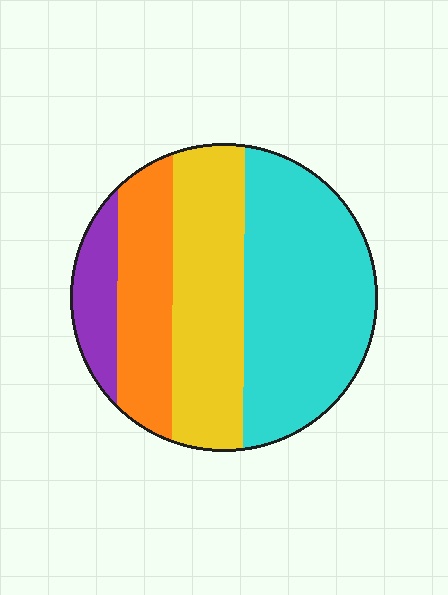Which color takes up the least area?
Purple, at roughly 10%.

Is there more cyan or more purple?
Cyan.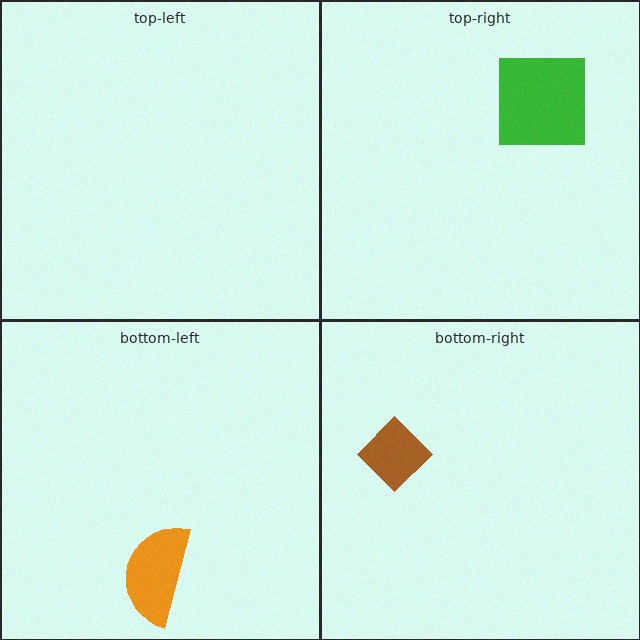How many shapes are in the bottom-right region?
1.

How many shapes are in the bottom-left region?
1.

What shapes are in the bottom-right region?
The brown diamond.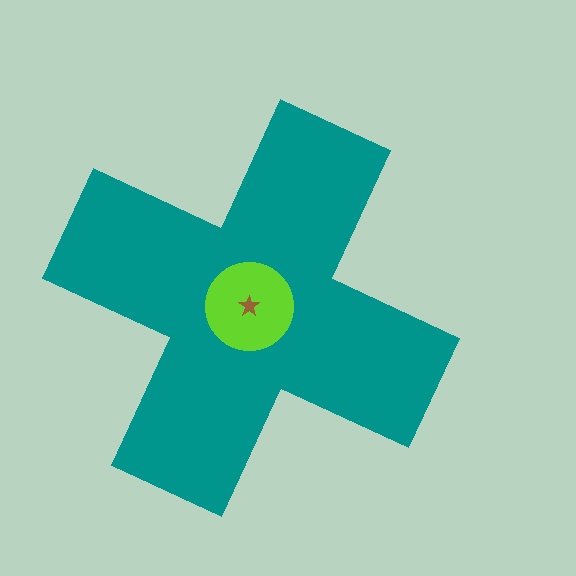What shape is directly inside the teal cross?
The lime circle.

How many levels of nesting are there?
3.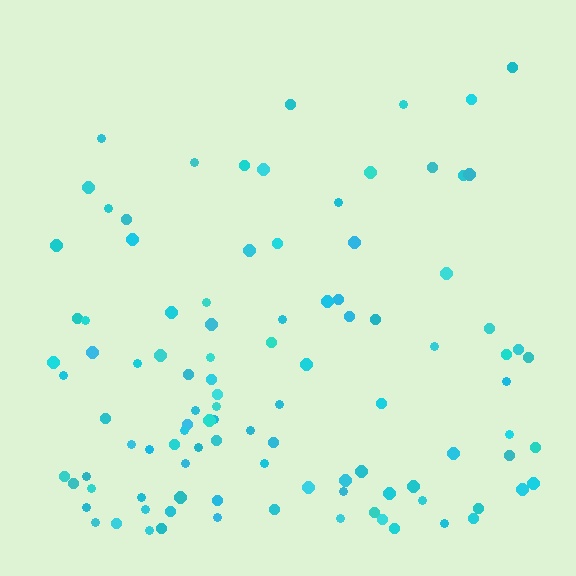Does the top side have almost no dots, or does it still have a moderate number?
Still a moderate number, just noticeably fewer than the bottom.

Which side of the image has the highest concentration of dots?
The bottom.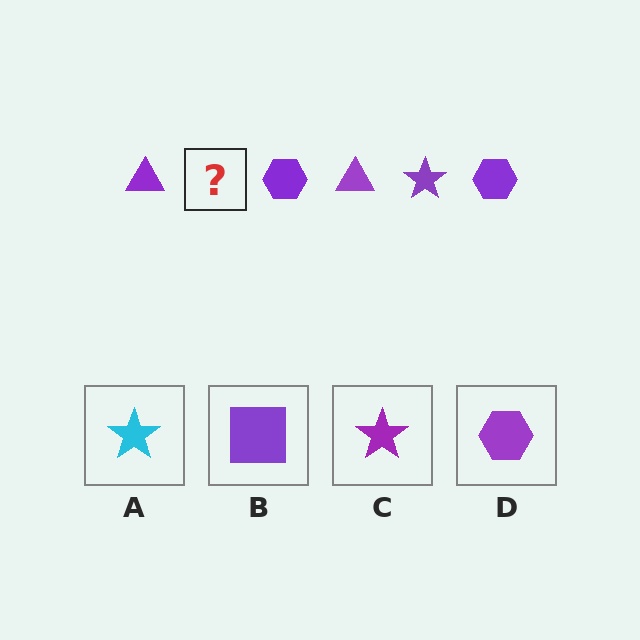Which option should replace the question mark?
Option C.